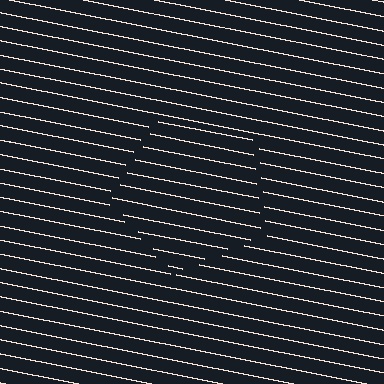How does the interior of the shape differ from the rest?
The interior of the shape contains the same grating, shifted by half a period — the contour is defined by the phase discontinuity where line-ends from the inner and outer gratings abut.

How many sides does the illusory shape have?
5 sides — the line-ends trace a pentagon.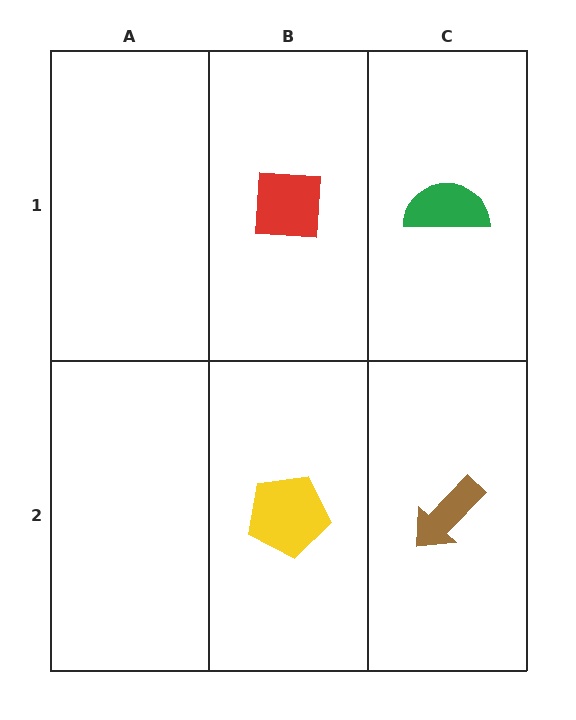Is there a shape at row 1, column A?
No, that cell is empty.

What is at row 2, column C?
A brown arrow.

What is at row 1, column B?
A red square.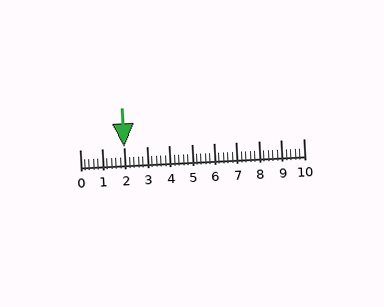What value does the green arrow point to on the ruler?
The green arrow points to approximately 2.0.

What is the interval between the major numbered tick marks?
The major tick marks are spaced 1 units apart.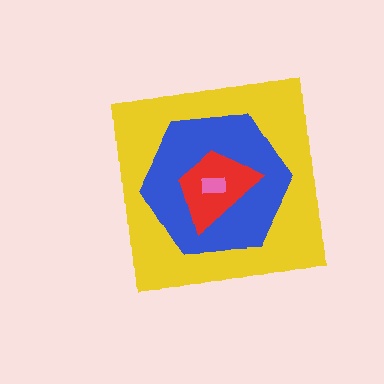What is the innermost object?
The pink rectangle.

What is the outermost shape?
The yellow square.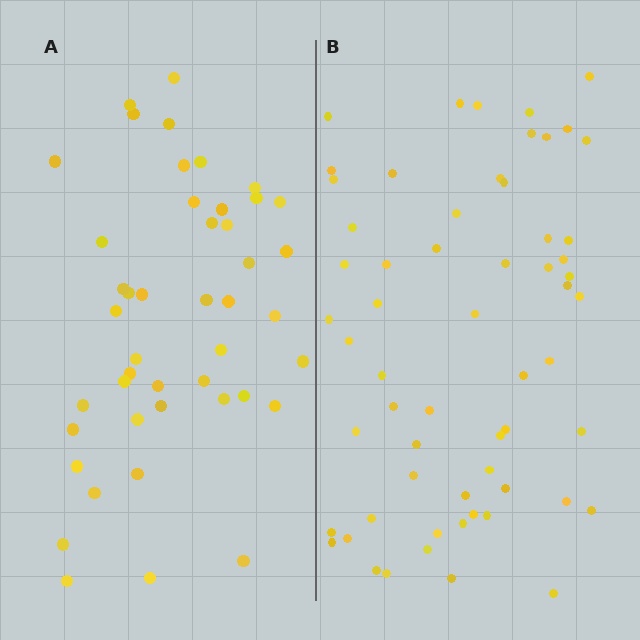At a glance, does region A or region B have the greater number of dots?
Region B (the right region) has more dots.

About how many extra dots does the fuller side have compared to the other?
Region B has approximately 15 more dots than region A.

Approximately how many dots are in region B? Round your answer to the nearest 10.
About 60 dots.